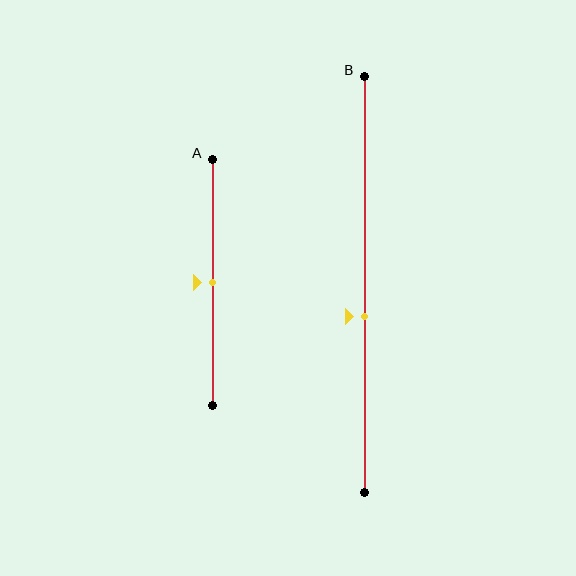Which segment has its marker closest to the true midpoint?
Segment A has its marker closest to the true midpoint.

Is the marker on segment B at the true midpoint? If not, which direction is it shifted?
No, the marker on segment B is shifted downward by about 8% of the segment length.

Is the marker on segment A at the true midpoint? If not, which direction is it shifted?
Yes, the marker on segment A is at the true midpoint.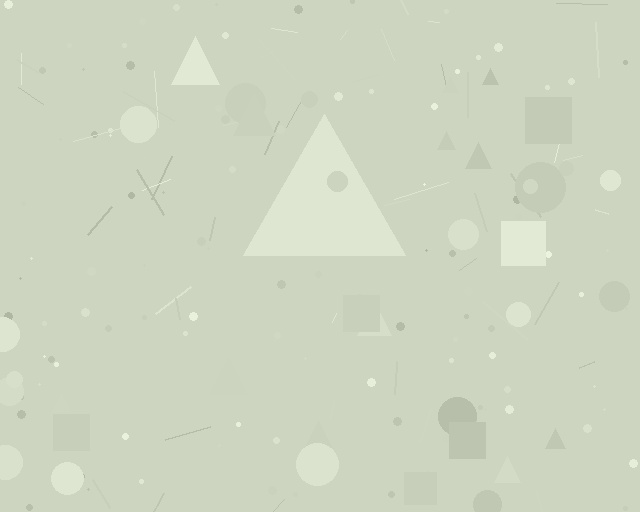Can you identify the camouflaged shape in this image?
The camouflaged shape is a triangle.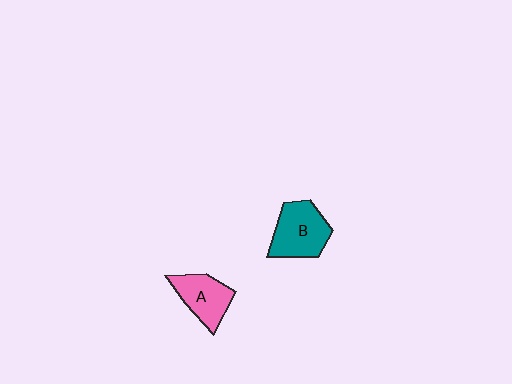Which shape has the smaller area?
Shape A (pink).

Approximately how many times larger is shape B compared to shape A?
Approximately 1.2 times.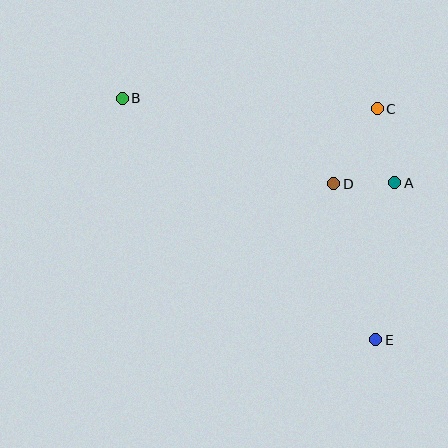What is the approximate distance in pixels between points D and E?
The distance between D and E is approximately 162 pixels.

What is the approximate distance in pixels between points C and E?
The distance between C and E is approximately 231 pixels.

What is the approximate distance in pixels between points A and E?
The distance between A and E is approximately 158 pixels.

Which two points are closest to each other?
Points A and D are closest to each other.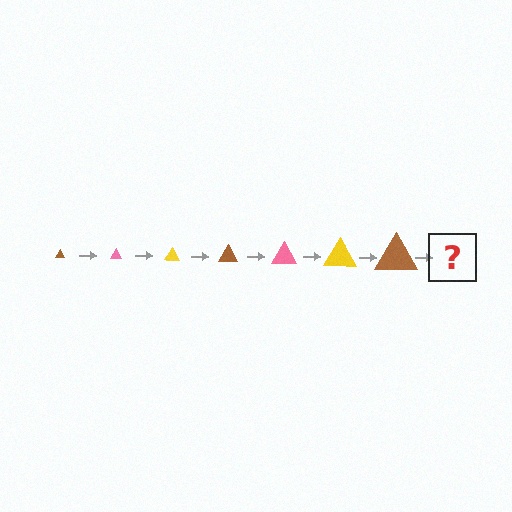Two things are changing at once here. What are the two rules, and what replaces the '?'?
The two rules are that the triangle grows larger each step and the color cycles through brown, pink, and yellow. The '?' should be a pink triangle, larger than the previous one.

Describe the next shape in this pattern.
It should be a pink triangle, larger than the previous one.